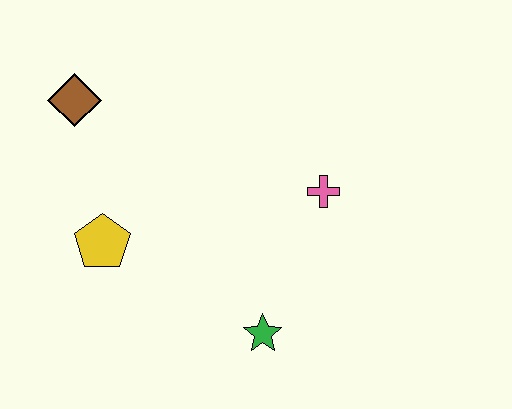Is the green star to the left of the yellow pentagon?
No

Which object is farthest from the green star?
The brown diamond is farthest from the green star.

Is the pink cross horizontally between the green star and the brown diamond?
No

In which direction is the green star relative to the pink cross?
The green star is below the pink cross.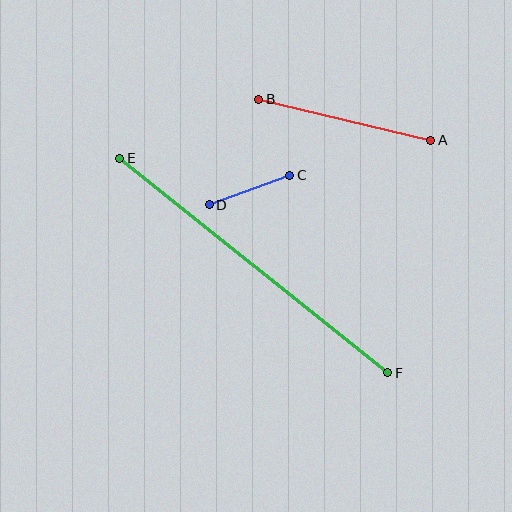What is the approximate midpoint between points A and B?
The midpoint is at approximately (345, 120) pixels.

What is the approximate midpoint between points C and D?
The midpoint is at approximately (249, 190) pixels.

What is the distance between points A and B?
The distance is approximately 177 pixels.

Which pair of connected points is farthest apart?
Points E and F are farthest apart.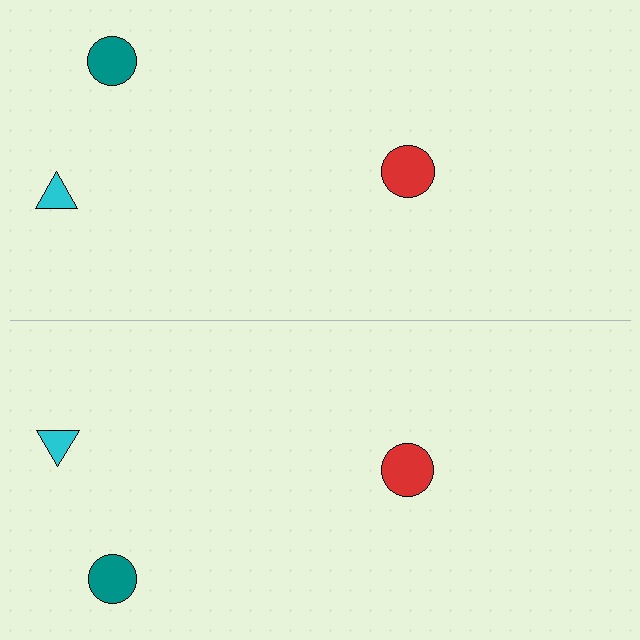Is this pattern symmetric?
Yes, this pattern has bilateral (reflection) symmetry.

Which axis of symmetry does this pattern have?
The pattern has a horizontal axis of symmetry running through the center of the image.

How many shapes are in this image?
There are 6 shapes in this image.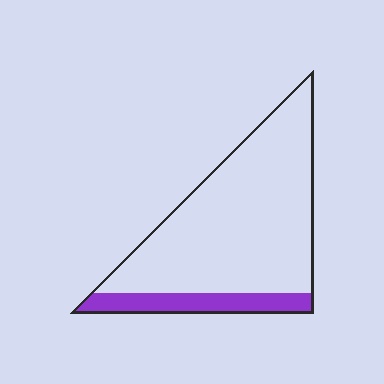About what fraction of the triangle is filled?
About one sixth (1/6).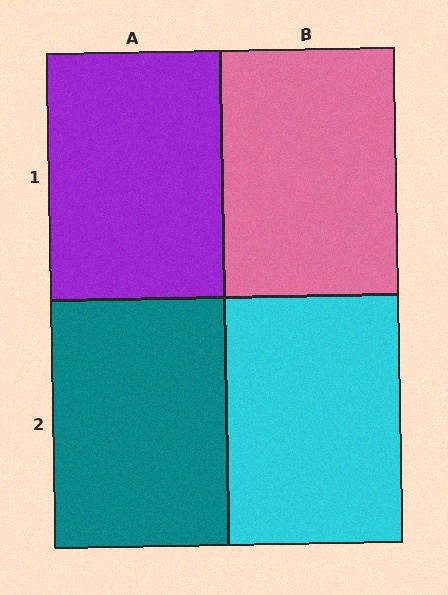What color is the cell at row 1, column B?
Pink.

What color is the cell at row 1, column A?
Purple.